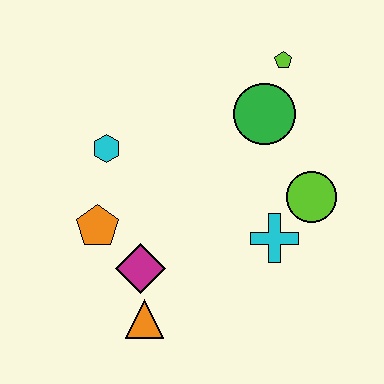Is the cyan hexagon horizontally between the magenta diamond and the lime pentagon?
No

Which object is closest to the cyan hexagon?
The orange pentagon is closest to the cyan hexagon.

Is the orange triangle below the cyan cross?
Yes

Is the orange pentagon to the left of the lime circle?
Yes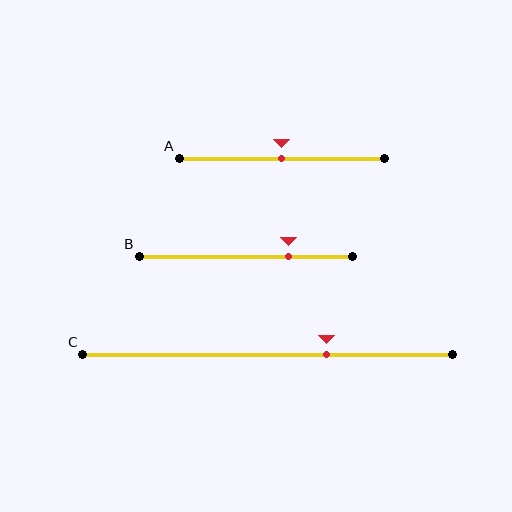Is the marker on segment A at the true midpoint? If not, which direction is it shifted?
Yes, the marker on segment A is at the true midpoint.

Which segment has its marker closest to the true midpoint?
Segment A has its marker closest to the true midpoint.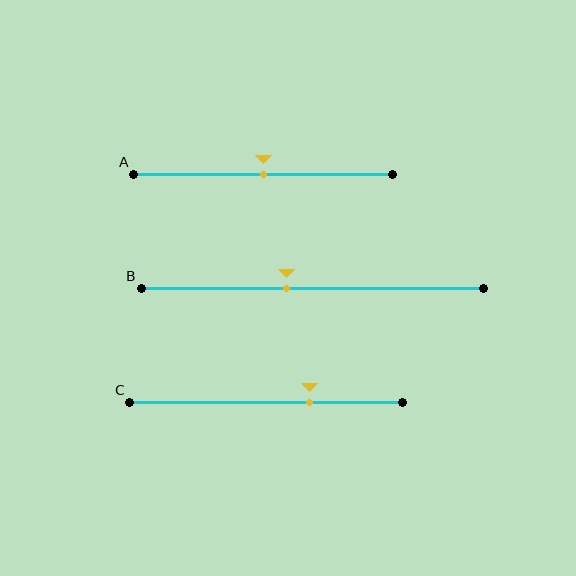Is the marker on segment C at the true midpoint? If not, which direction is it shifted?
No, the marker on segment C is shifted to the right by about 16% of the segment length.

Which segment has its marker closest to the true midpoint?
Segment A has its marker closest to the true midpoint.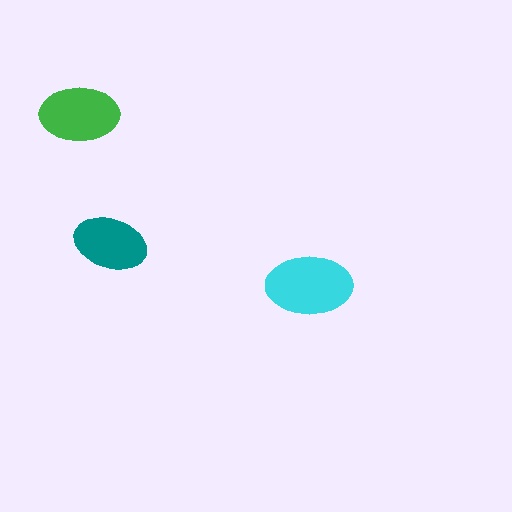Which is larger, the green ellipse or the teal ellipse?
The green one.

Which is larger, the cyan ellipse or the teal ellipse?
The cyan one.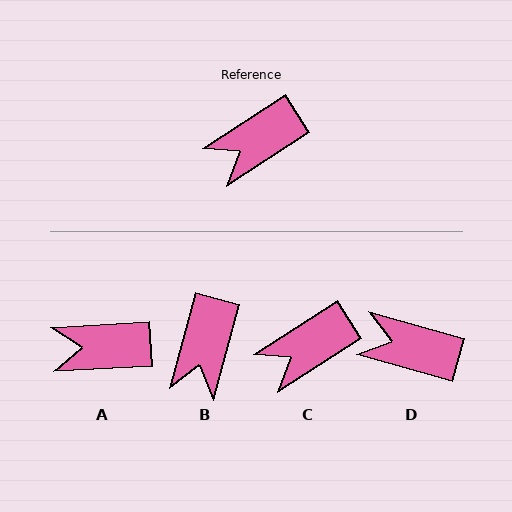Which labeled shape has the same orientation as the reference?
C.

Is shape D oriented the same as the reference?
No, it is off by about 49 degrees.